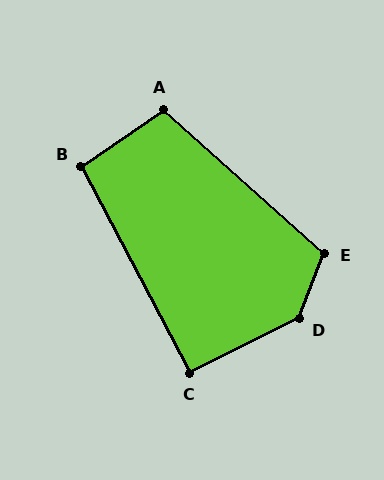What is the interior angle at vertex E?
Approximately 111 degrees (obtuse).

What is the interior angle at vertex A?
Approximately 104 degrees (obtuse).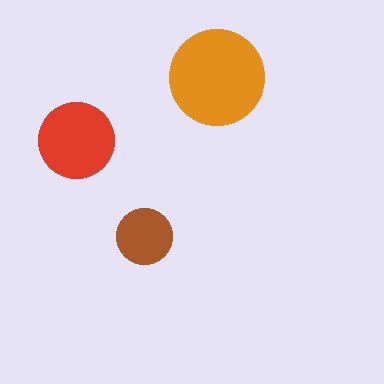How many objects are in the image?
There are 3 objects in the image.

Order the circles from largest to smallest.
the orange one, the red one, the brown one.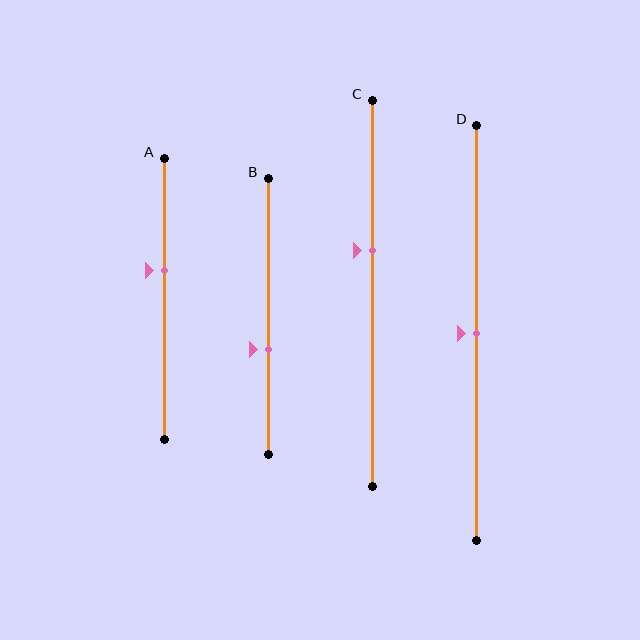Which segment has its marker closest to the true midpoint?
Segment D has its marker closest to the true midpoint.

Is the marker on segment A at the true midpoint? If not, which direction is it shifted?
No, the marker on segment A is shifted upward by about 10% of the segment length.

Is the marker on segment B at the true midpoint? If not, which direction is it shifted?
No, the marker on segment B is shifted downward by about 12% of the segment length.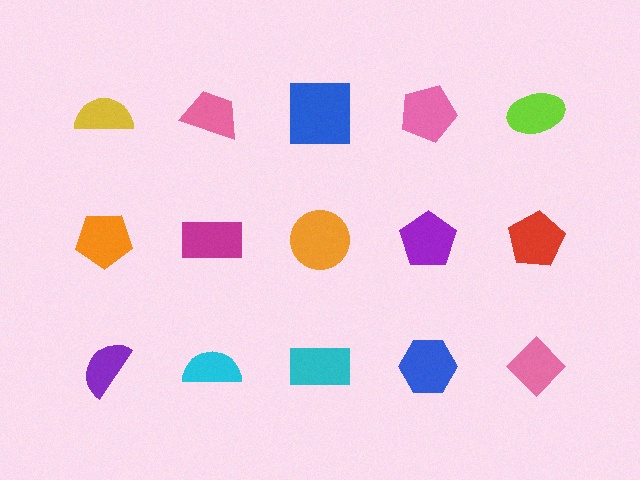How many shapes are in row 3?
5 shapes.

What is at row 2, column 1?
An orange pentagon.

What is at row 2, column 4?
A purple pentagon.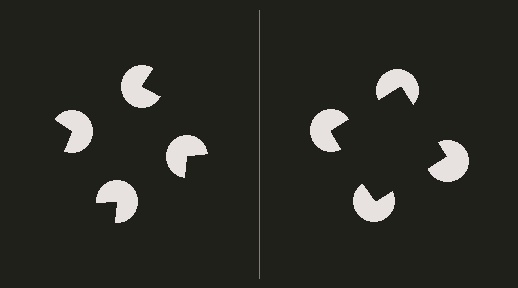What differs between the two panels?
The pac-man discs are positioned identically on both sides; only the wedge orientations differ. On the right they align to a square; on the left they are misaligned.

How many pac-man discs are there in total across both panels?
8 — 4 on each side.